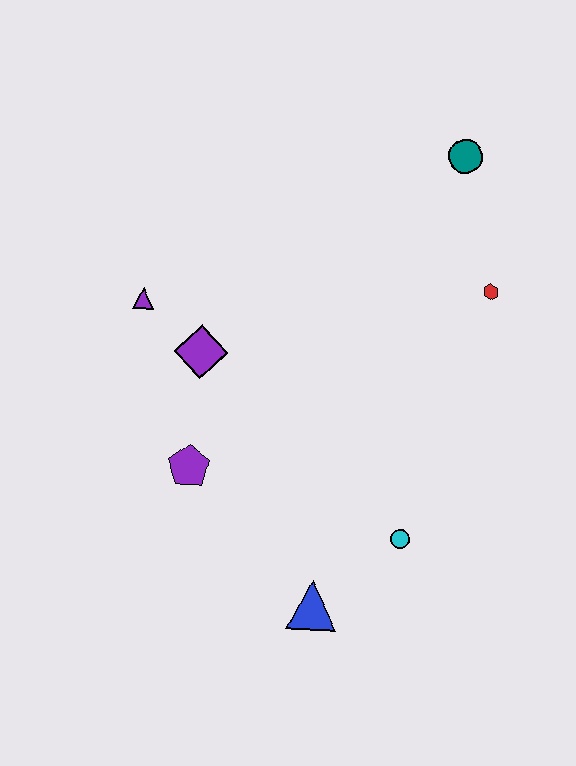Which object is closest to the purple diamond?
The purple triangle is closest to the purple diamond.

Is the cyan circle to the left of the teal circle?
Yes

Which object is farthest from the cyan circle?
The teal circle is farthest from the cyan circle.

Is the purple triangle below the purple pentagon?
No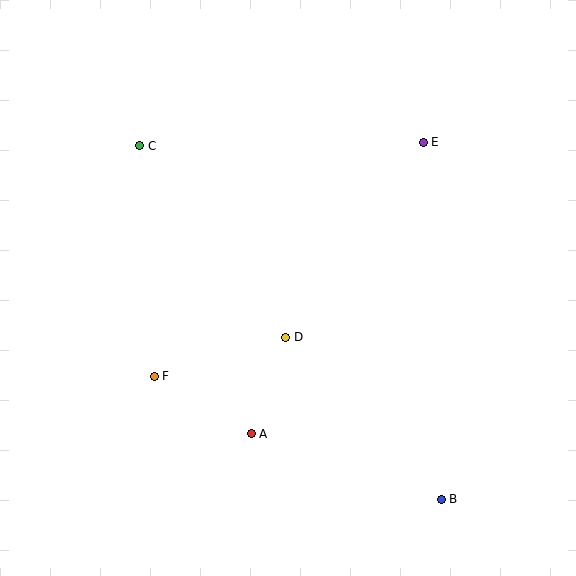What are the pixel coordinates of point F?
Point F is at (154, 376).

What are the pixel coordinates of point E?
Point E is at (423, 142).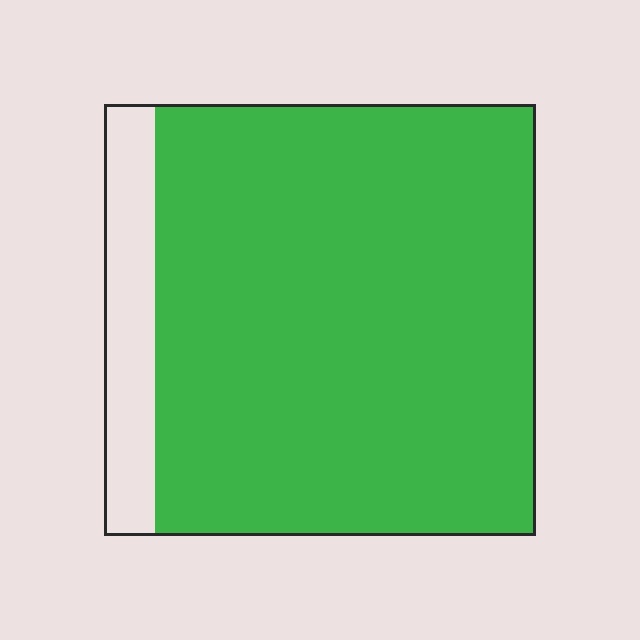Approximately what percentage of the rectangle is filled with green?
Approximately 90%.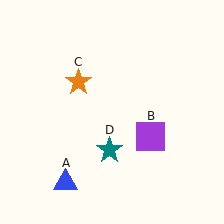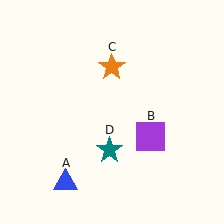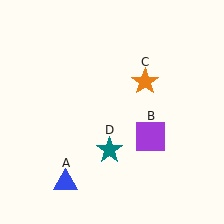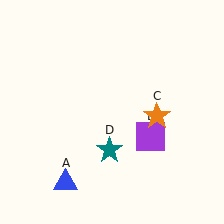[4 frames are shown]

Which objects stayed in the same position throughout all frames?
Blue triangle (object A) and purple square (object B) and teal star (object D) remained stationary.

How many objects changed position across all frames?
1 object changed position: orange star (object C).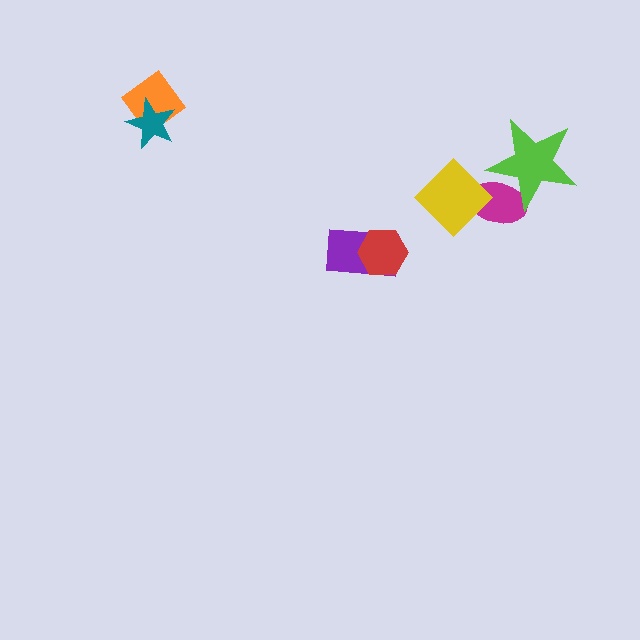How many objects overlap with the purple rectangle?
1 object overlaps with the purple rectangle.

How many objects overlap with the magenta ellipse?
2 objects overlap with the magenta ellipse.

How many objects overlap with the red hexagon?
1 object overlaps with the red hexagon.